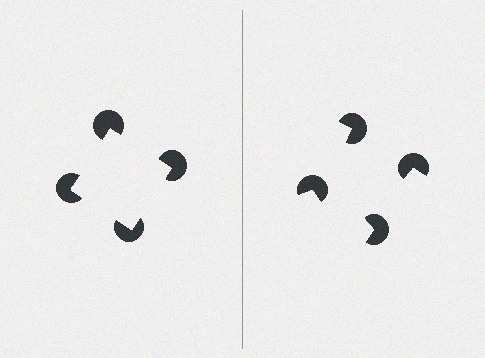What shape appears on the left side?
An illusory square.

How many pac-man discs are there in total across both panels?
8 — 4 on each side.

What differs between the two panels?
The pac-man discs are positioned identically on both sides; only the wedge orientations differ. On the left they align to a square; on the right they are misaligned.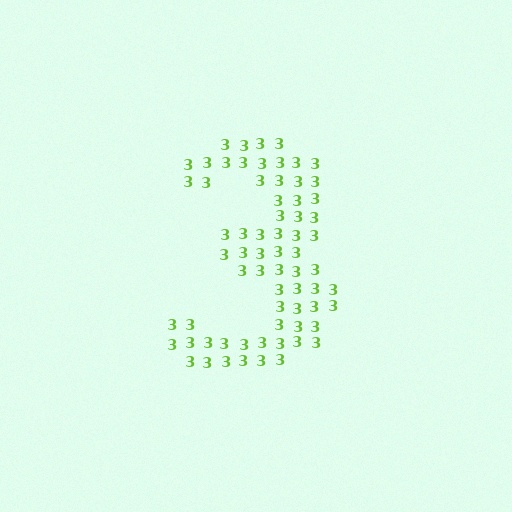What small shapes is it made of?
It is made of small digit 3's.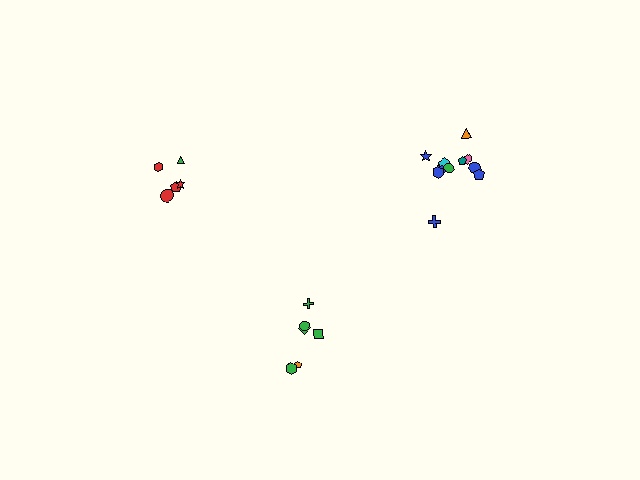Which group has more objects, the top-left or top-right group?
The top-right group.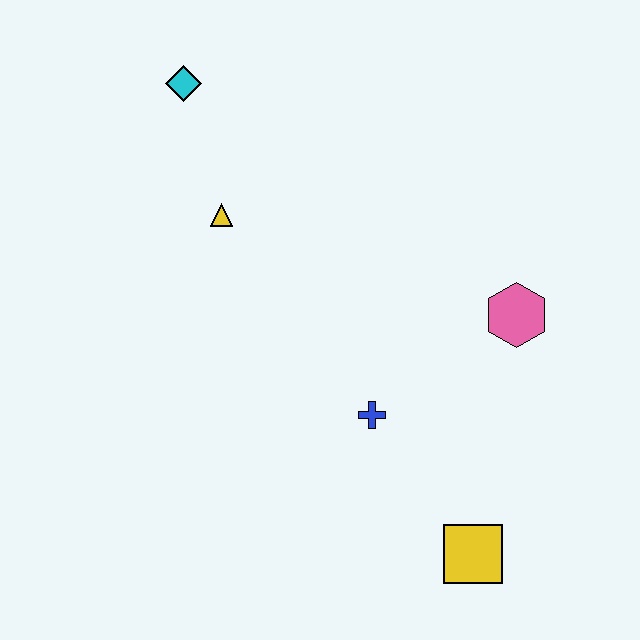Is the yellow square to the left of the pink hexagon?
Yes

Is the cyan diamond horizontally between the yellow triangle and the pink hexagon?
No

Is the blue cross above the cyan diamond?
No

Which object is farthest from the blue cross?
The cyan diamond is farthest from the blue cross.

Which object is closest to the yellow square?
The blue cross is closest to the yellow square.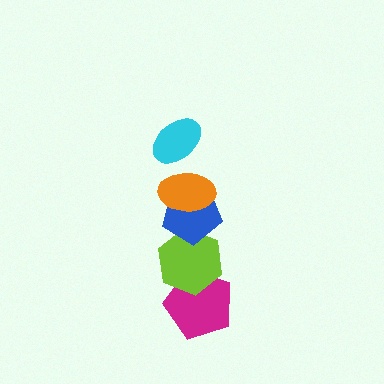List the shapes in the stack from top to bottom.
From top to bottom: the cyan ellipse, the orange ellipse, the blue pentagon, the lime hexagon, the magenta pentagon.